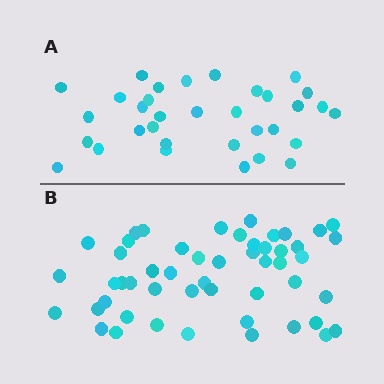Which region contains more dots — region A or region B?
Region B (the bottom region) has more dots.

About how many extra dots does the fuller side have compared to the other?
Region B has approximately 20 more dots than region A.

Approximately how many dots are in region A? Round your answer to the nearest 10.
About 30 dots. (The exact count is 33, which rounds to 30.)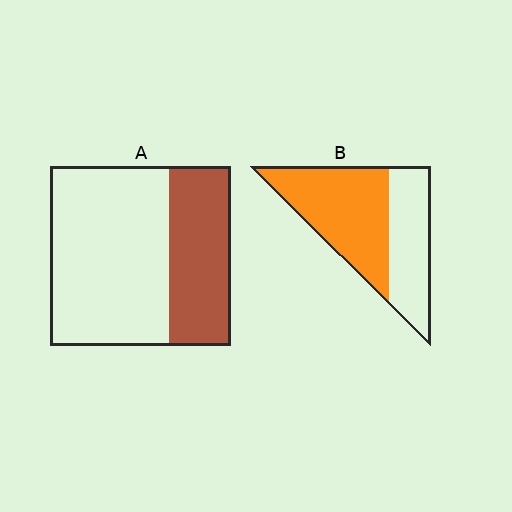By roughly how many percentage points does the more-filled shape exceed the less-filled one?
By roughly 25 percentage points (B over A).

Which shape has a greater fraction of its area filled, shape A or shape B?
Shape B.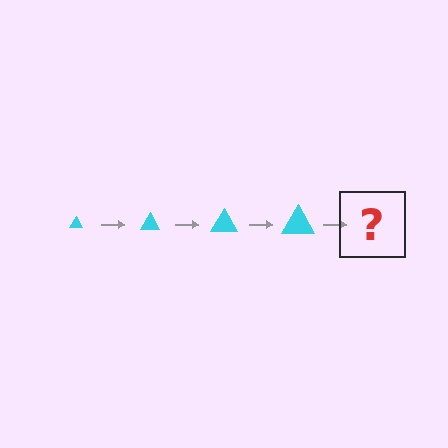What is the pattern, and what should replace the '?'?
The pattern is that the triangle gets progressively larger each step. The '?' should be a cyan triangle, larger than the previous one.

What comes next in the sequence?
The next element should be a cyan triangle, larger than the previous one.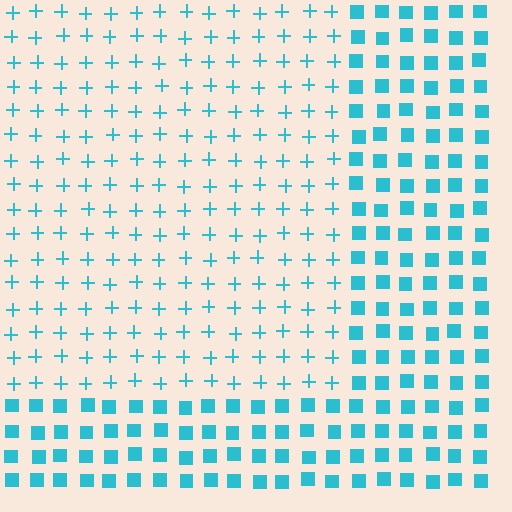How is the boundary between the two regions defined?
The boundary is defined by a change in element shape: plus signs inside vs. squares outside. All elements share the same color and spacing.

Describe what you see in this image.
The image is filled with small cyan elements arranged in a uniform grid. A rectangle-shaped region contains plus signs, while the surrounding area contains squares. The boundary is defined purely by the change in element shape.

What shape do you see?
I see a rectangle.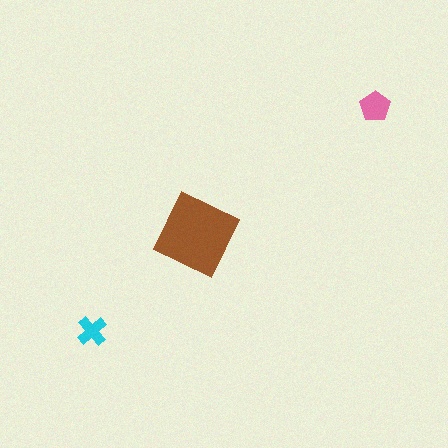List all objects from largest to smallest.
The brown diamond, the pink pentagon, the cyan cross.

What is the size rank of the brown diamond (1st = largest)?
1st.